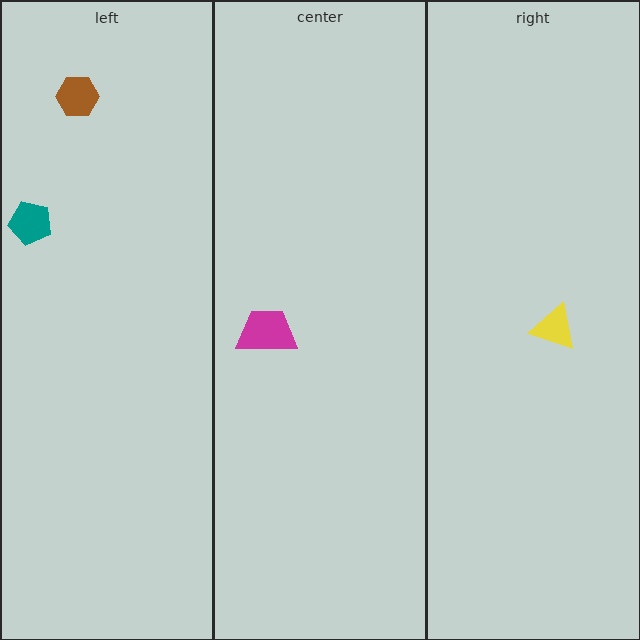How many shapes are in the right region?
1.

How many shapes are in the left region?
2.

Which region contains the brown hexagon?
The left region.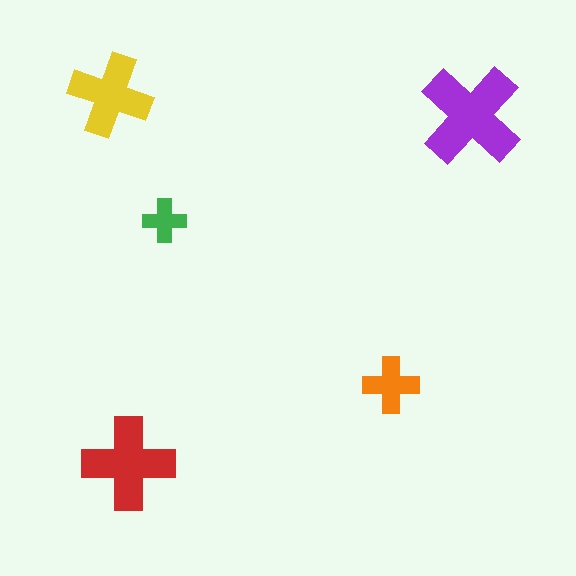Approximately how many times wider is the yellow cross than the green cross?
About 2 times wider.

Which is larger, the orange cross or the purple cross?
The purple one.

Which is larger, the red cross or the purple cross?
The purple one.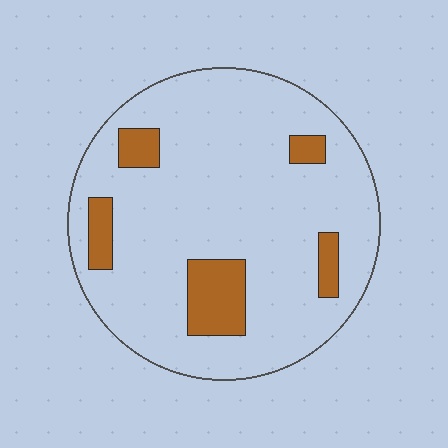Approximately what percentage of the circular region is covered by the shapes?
Approximately 15%.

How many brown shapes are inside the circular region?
5.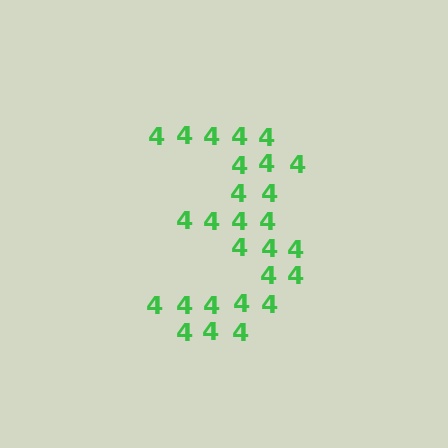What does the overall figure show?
The overall figure shows the digit 3.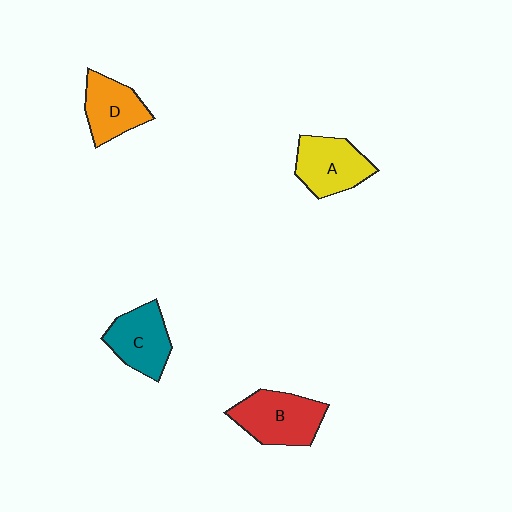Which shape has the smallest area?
Shape D (orange).